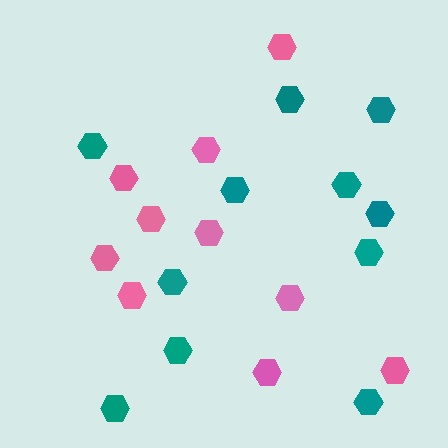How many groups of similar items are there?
There are 2 groups: one group of pink hexagons (10) and one group of teal hexagons (11).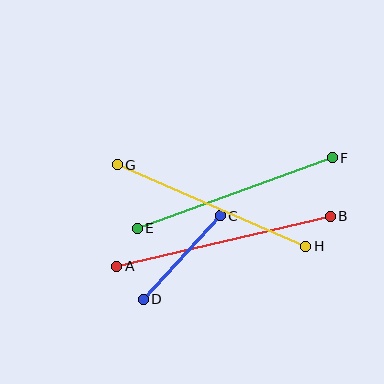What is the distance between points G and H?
The distance is approximately 206 pixels.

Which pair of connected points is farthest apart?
Points A and B are farthest apart.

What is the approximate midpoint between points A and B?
The midpoint is at approximately (223, 241) pixels.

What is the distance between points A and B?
The distance is approximately 219 pixels.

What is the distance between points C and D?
The distance is approximately 114 pixels.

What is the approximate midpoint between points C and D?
The midpoint is at approximately (182, 257) pixels.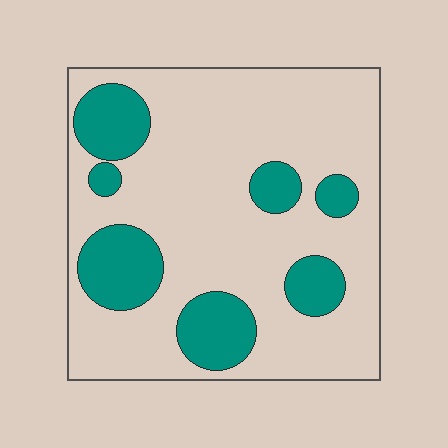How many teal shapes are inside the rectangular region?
7.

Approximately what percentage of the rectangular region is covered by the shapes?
Approximately 25%.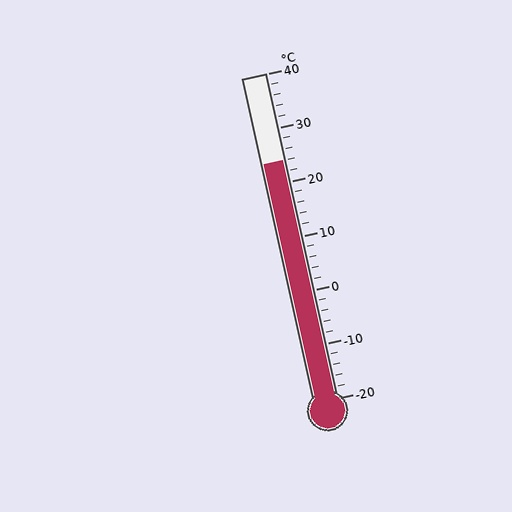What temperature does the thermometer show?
The thermometer shows approximately 24°C.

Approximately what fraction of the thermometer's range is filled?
The thermometer is filled to approximately 75% of its range.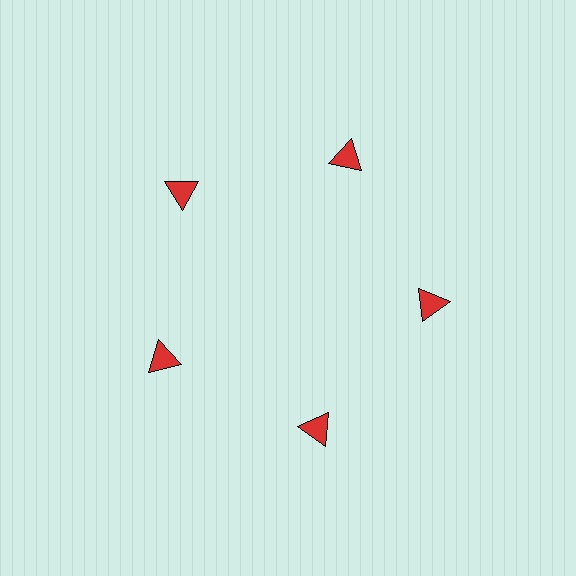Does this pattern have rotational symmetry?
Yes, this pattern has 5-fold rotational symmetry. It looks the same after rotating 72 degrees around the center.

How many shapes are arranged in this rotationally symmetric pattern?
There are 5 shapes, arranged in 5 groups of 1.